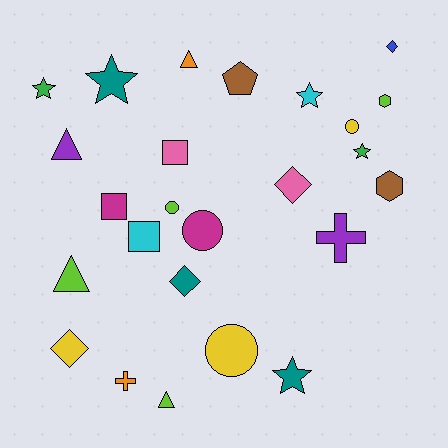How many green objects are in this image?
There are 2 green objects.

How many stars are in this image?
There are 5 stars.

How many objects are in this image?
There are 25 objects.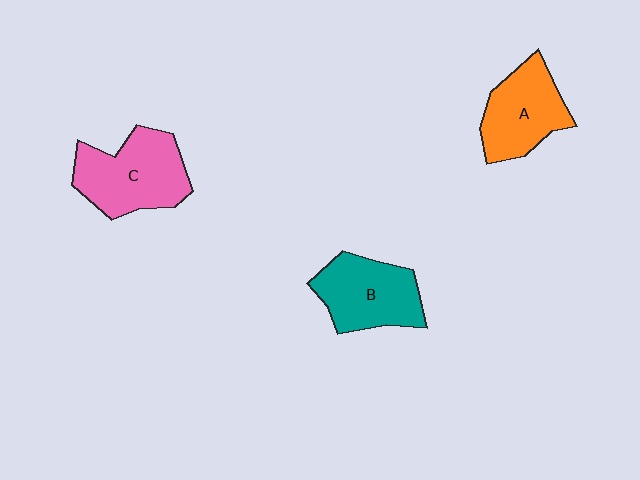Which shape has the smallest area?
Shape A (orange).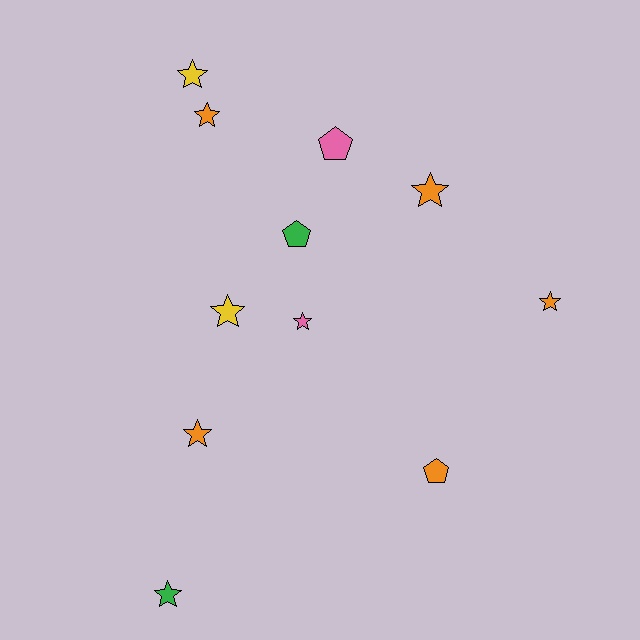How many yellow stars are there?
There are 2 yellow stars.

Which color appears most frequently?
Orange, with 5 objects.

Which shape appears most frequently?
Star, with 8 objects.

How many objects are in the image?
There are 11 objects.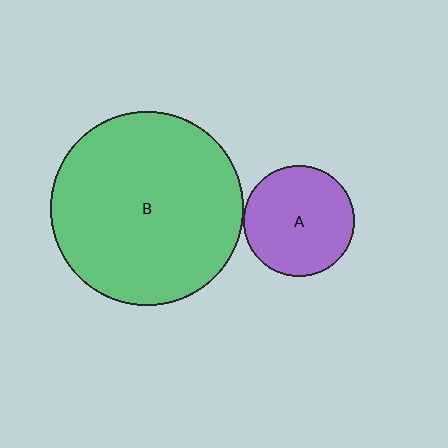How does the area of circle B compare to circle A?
Approximately 3.1 times.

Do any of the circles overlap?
No, none of the circles overlap.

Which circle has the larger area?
Circle B (green).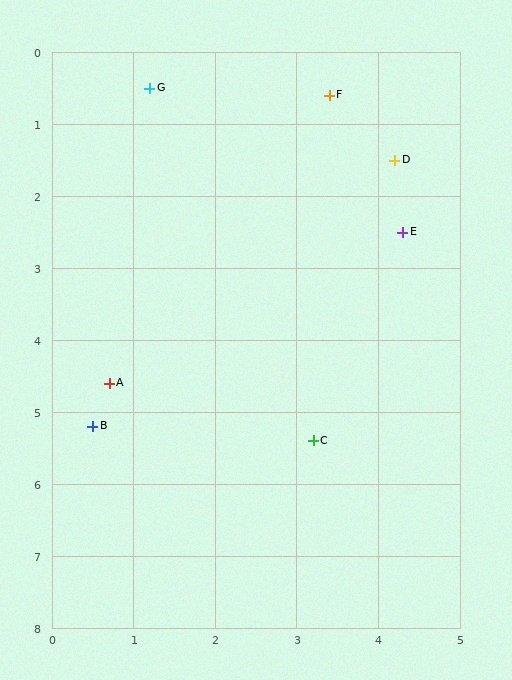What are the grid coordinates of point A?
Point A is at approximately (0.7, 4.6).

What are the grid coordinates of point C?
Point C is at approximately (3.2, 5.4).